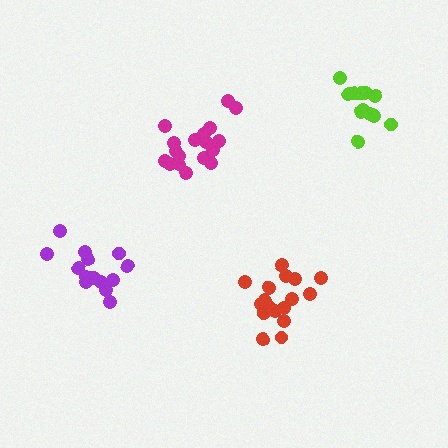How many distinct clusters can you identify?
There are 4 distinct clusters.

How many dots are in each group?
Group 1: 18 dots, Group 2: 13 dots, Group 3: 18 dots, Group 4: 14 dots (63 total).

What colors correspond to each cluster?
The clusters are colored: red, lime, magenta, purple.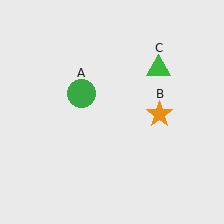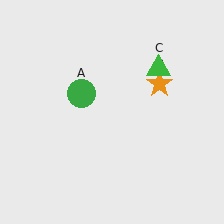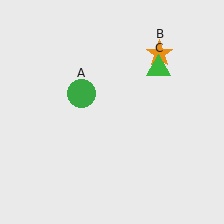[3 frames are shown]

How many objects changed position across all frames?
1 object changed position: orange star (object B).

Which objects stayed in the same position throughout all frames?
Green circle (object A) and green triangle (object C) remained stationary.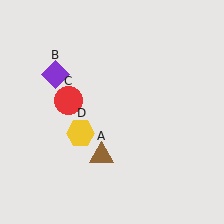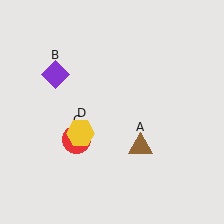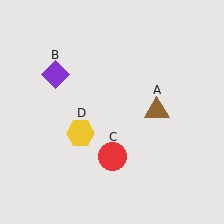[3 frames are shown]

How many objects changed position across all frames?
2 objects changed position: brown triangle (object A), red circle (object C).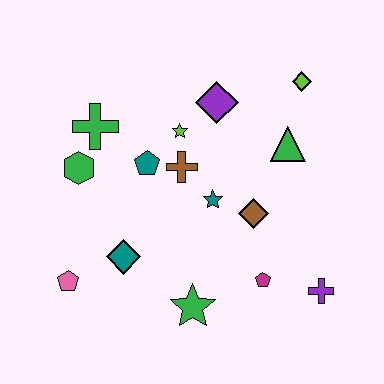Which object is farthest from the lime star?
The purple cross is farthest from the lime star.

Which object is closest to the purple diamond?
The lime star is closest to the purple diamond.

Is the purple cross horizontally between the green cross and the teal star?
No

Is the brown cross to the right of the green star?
No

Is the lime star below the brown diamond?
No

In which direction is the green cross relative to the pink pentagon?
The green cross is above the pink pentagon.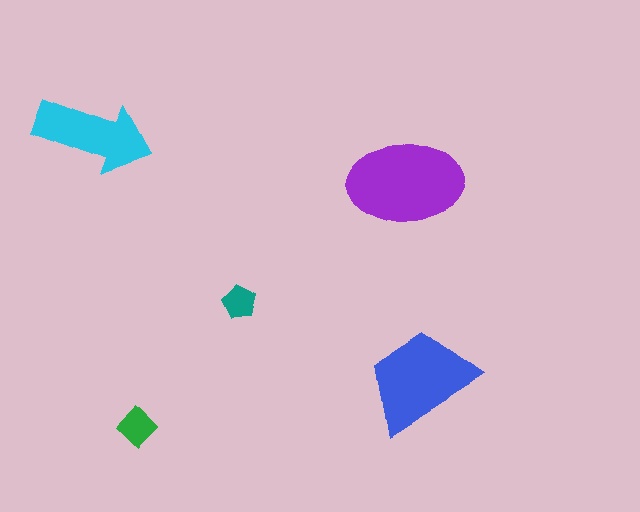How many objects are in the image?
There are 5 objects in the image.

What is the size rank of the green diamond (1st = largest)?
4th.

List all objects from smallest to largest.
The teal pentagon, the green diamond, the cyan arrow, the blue trapezoid, the purple ellipse.